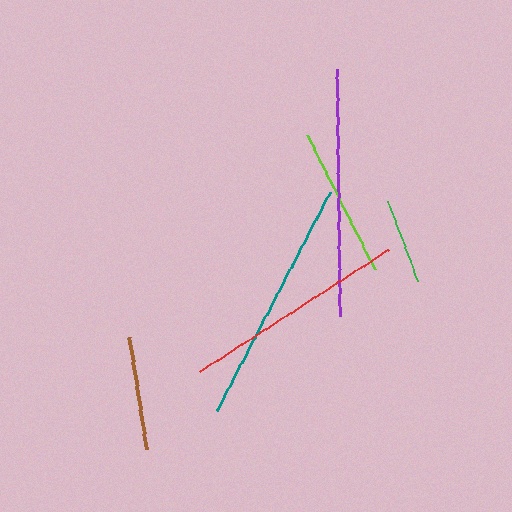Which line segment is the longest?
The purple line is the longest at approximately 246 pixels.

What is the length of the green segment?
The green segment is approximately 85 pixels long.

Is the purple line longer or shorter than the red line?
The purple line is longer than the red line.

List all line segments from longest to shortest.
From longest to shortest: purple, teal, red, lime, brown, green.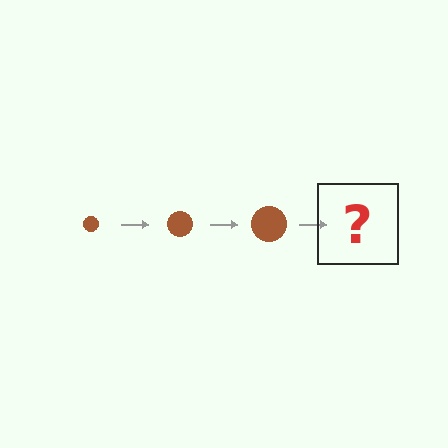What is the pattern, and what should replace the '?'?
The pattern is that the circle gets progressively larger each step. The '?' should be a brown circle, larger than the previous one.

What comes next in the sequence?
The next element should be a brown circle, larger than the previous one.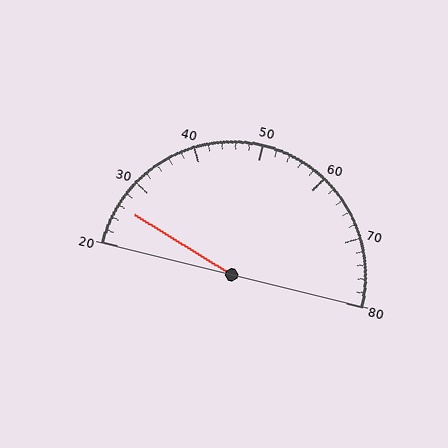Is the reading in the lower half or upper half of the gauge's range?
The reading is in the lower half of the range (20 to 80).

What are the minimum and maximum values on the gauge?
The gauge ranges from 20 to 80.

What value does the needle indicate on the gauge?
The needle indicates approximately 26.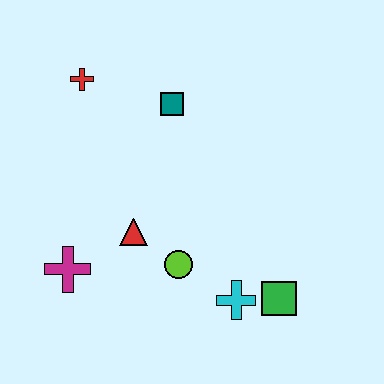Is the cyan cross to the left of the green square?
Yes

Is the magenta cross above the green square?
Yes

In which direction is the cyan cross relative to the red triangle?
The cyan cross is to the right of the red triangle.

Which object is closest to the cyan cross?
The green square is closest to the cyan cross.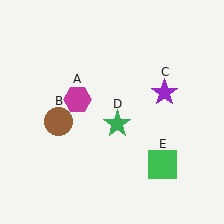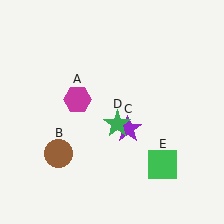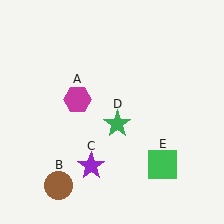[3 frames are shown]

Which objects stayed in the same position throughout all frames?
Magenta hexagon (object A) and green star (object D) and green square (object E) remained stationary.